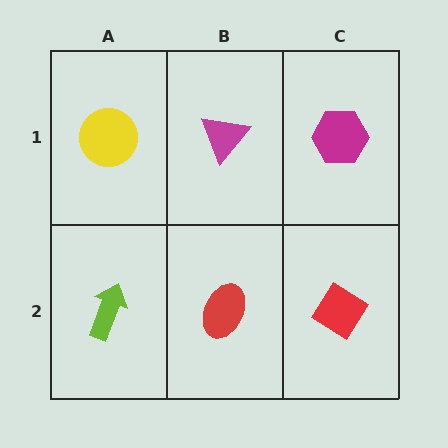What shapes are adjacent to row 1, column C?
A red diamond (row 2, column C), a magenta triangle (row 1, column B).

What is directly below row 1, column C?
A red diamond.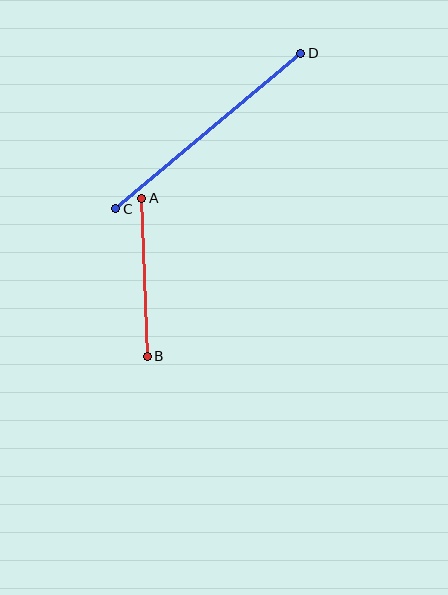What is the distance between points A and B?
The distance is approximately 158 pixels.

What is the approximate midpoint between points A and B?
The midpoint is at approximately (145, 277) pixels.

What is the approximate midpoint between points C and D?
The midpoint is at approximately (208, 131) pixels.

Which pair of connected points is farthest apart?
Points C and D are farthest apart.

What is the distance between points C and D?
The distance is approximately 242 pixels.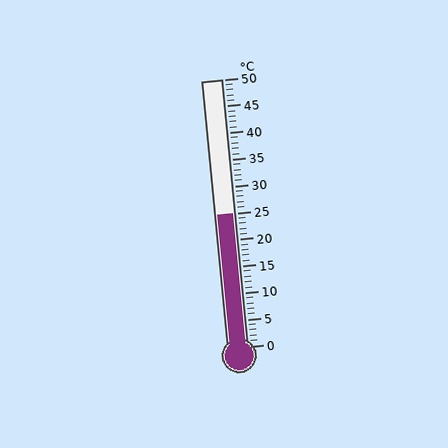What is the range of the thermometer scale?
The thermometer scale ranges from 0°C to 50°C.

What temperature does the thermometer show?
The thermometer shows approximately 25°C.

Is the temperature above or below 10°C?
The temperature is above 10°C.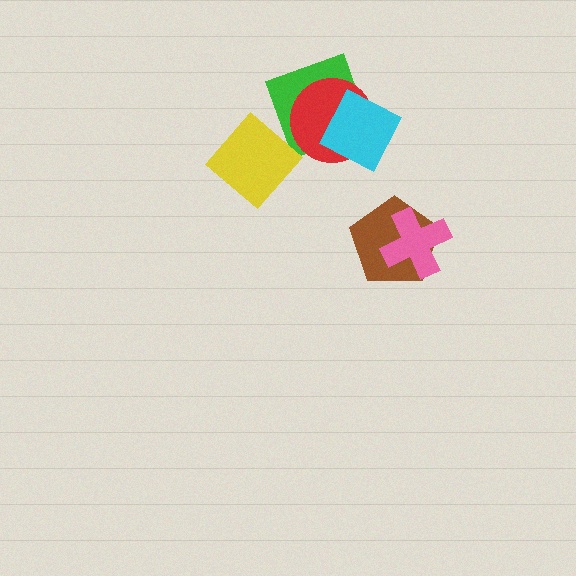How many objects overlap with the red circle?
2 objects overlap with the red circle.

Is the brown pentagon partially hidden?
Yes, it is partially covered by another shape.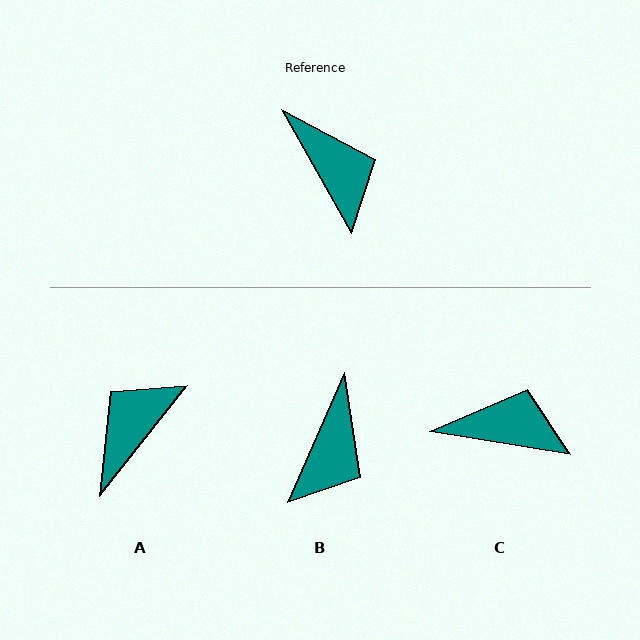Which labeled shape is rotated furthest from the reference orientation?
A, about 112 degrees away.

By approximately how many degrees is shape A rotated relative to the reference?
Approximately 112 degrees counter-clockwise.